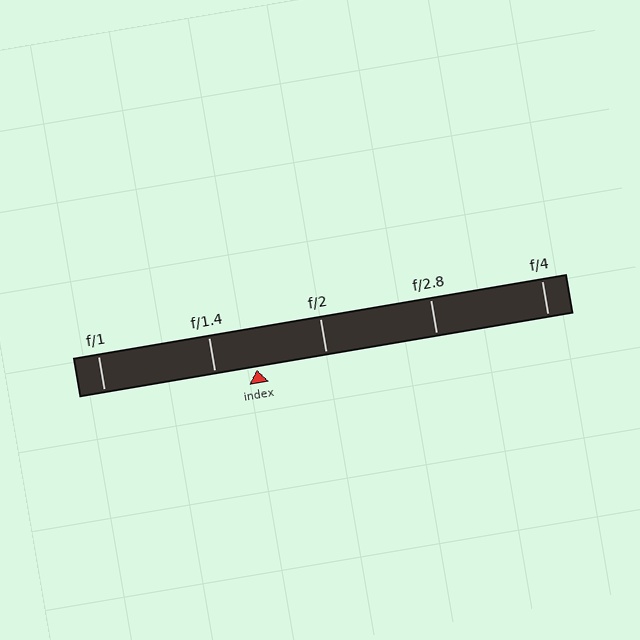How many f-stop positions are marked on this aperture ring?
There are 5 f-stop positions marked.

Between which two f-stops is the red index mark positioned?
The index mark is between f/1.4 and f/2.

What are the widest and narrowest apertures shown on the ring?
The widest aperture shown is f/1 and the narrowest is f/4.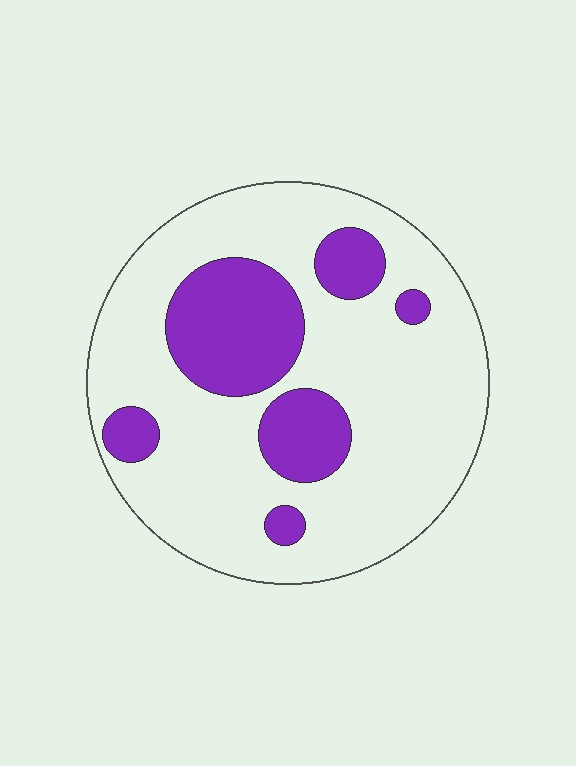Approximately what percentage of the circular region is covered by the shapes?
Approximately 25%.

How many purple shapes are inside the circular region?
6.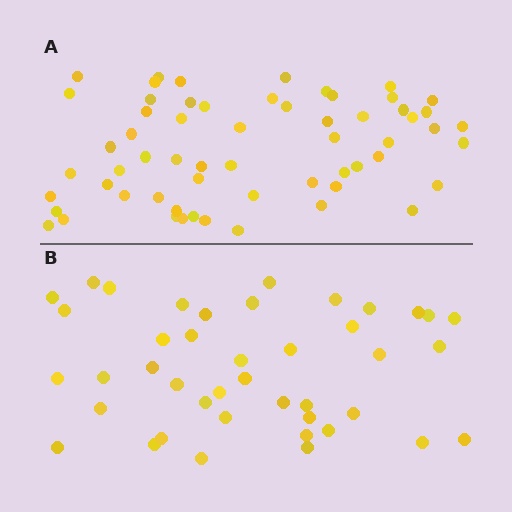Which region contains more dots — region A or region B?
Region A (the top region) has more dots.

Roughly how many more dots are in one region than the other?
Region A has approximately 20 more dots than region B.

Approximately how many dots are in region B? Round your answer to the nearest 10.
About 40 dots. (The exact count is 42, which rounds to 40.)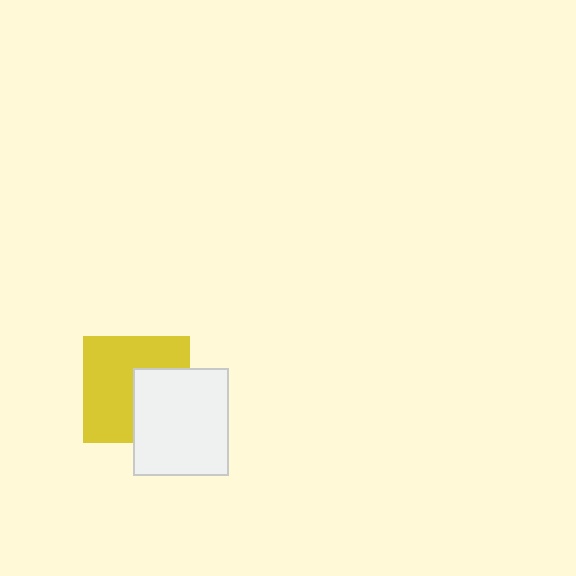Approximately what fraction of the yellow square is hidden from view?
Roughly 37% of the yellow square is hidden behind the white rectangle.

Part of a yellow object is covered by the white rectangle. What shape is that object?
It is a square.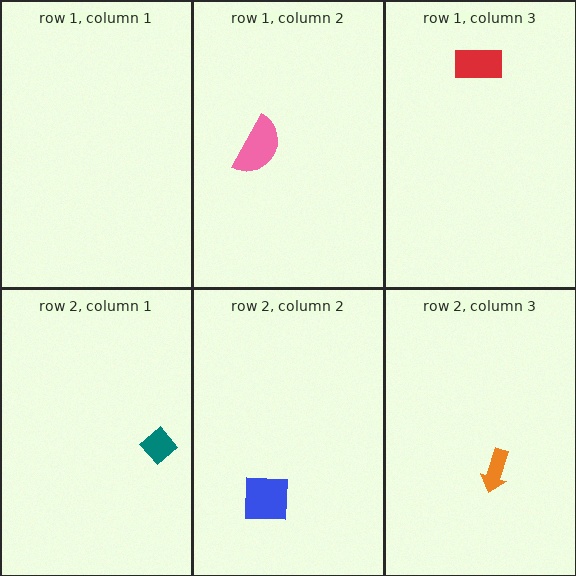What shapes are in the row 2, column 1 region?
The teal diamond.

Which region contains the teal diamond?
The row 2, column 1 region.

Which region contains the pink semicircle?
The row 1, column 2 region.